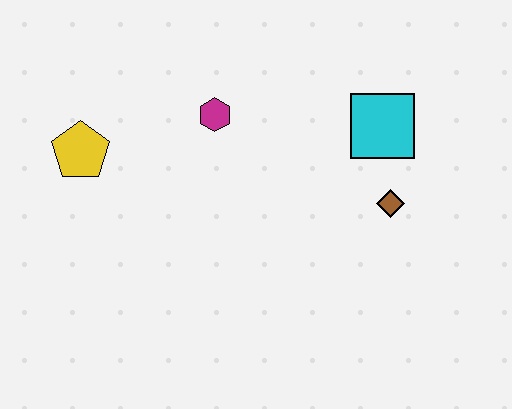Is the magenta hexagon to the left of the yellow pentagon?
No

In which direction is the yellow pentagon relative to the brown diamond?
The yellow pentagon is to the left of the brown diamond.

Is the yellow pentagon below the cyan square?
Yes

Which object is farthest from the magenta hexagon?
The brown diamond is farthest from the magenta hexagon.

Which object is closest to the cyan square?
The brown diamond is closest to the cyan square.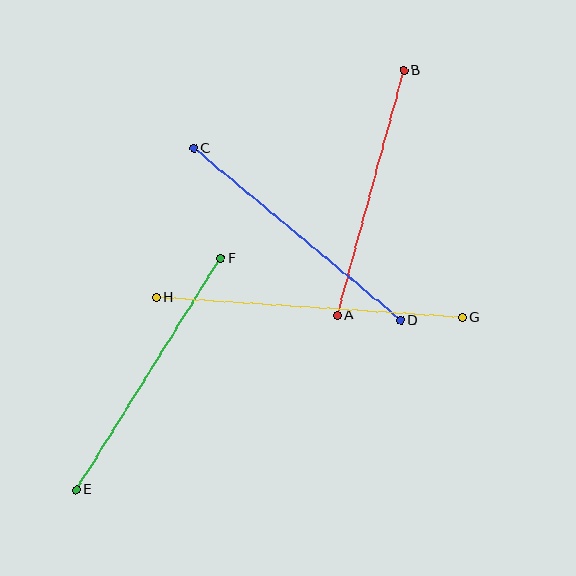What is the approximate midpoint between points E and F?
The midpoint is at approximately (148, 374) pixels.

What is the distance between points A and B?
The distance is approximately 254 pixels.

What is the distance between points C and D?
The distance is approximately 269 pixels.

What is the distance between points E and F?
The distance is approximately 273 pixels.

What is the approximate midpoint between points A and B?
The midpoint is at approximately (371, 193) pixels.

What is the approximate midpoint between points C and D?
The midpoint is at approximately (297, 235) pixels.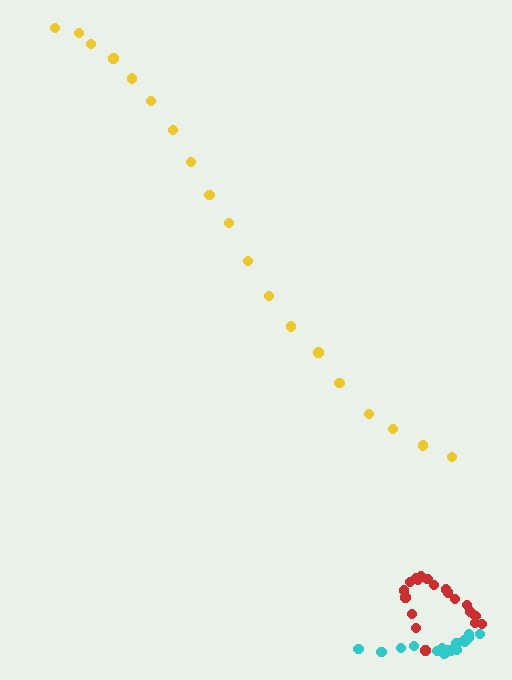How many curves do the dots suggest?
There are 3 distinct paths.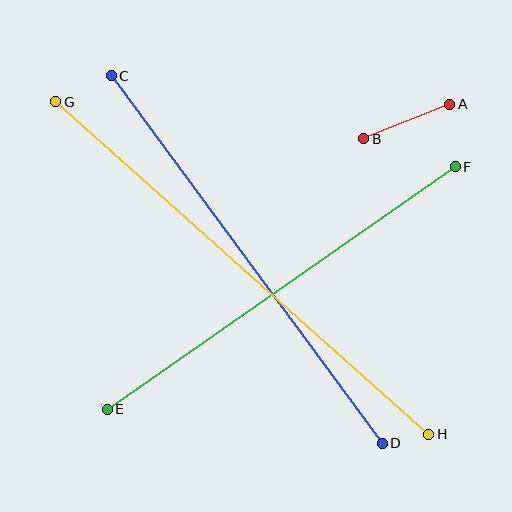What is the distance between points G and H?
The distance is approximately 499 pixels.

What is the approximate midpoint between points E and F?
The midpoint is at approximately (281, 288) pixels.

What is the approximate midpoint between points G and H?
The midpoint is at approximately (242, 268) pixels.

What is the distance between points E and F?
The distance is approximately 424 pixels.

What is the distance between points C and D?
The distance is approximately 456 pixels.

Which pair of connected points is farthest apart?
Points G and H are farthest apart.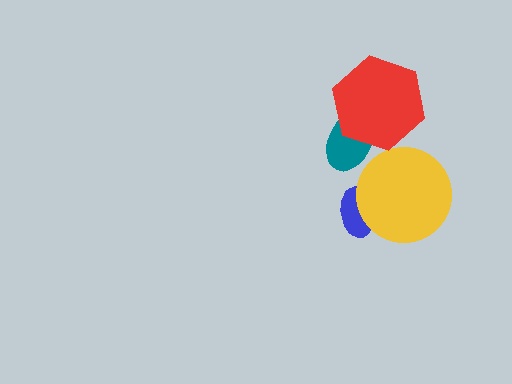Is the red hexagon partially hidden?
No, no other shape covers it.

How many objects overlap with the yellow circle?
1 object overlaps with the yellow circle.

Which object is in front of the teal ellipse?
The red hexagon is in front of the teal ellipse.